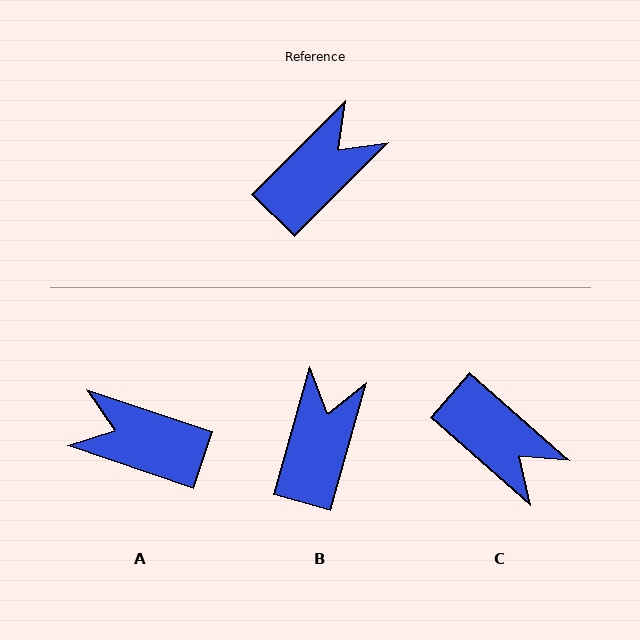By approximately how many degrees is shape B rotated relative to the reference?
Approximately 29 degrees counter-clockwise.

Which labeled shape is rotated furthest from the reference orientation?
A, about 116 degrees away.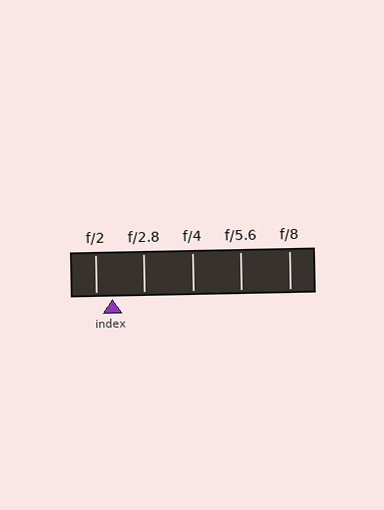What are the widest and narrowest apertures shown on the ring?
The widest aperture shown is f/2 and the narrowest is f/8.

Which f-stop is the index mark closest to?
The index mark is closest to f/2.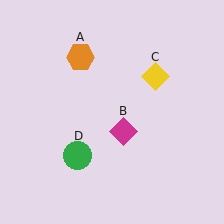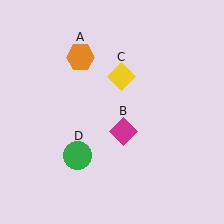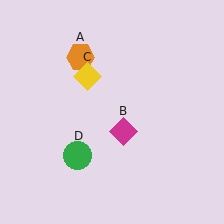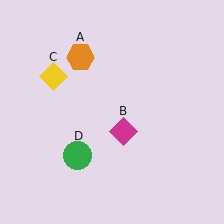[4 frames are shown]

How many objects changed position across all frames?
1 object changed position: yellow diamond (object C).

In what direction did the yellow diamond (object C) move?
The yellow diamond (object C) moved left.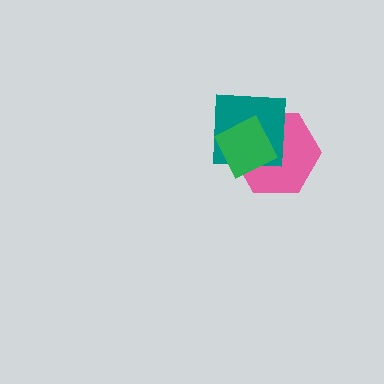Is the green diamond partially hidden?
No, no other shape covers it.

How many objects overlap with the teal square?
2 objects overlap with the teal square.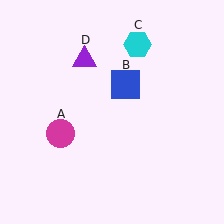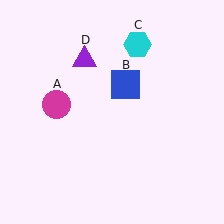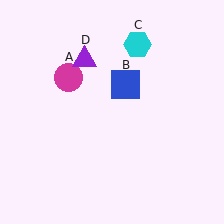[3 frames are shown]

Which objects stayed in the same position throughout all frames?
Blue square (object B) and cyan hexagon (object C) and purple triangle (object D) remained stationary.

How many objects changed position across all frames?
1 object changed position: magenta circle (object A).